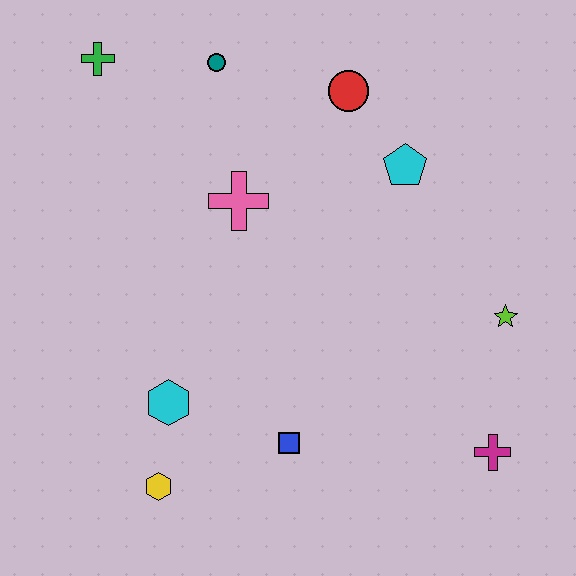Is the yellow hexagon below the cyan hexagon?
Yes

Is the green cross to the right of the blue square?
No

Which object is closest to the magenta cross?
The lime star is closest to the magenta cross.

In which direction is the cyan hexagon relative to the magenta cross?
The cyan hexagon is to the left of the magenta cross.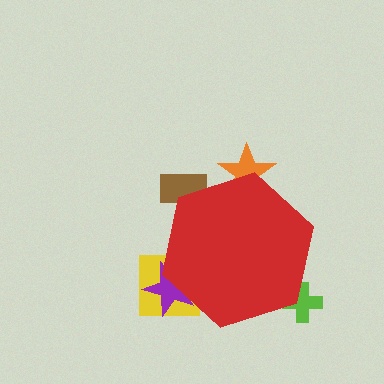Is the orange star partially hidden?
Yes, the orange star is partially hidden behind the red hexagon.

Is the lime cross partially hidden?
Yes, the lime cross is partially hidden behind the red hexagon.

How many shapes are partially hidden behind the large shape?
5 shapes are partially hidden.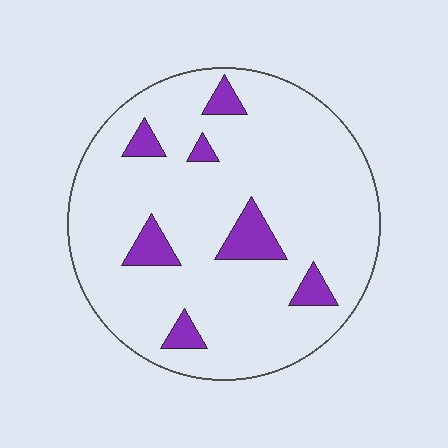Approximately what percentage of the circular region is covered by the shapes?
Approximately 10%.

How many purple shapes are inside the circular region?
7.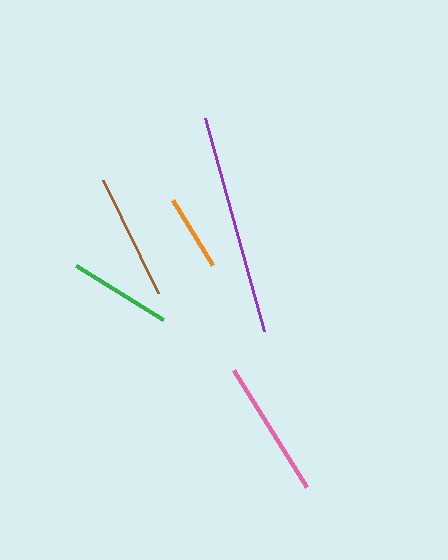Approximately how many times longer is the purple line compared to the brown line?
The purple line is approximately 1.7 times the length of the brown line.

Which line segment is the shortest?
The orange line is the shortest at approximately 75 pixels.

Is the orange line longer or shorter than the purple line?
The purple line is longer than the orange line.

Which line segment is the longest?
The purple line is the longest at approximately 221 pixels.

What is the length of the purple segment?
The purple segment is approximately 221 pixels long.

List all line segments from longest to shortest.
From longest to shortest: purple, pink, brown, green, orange.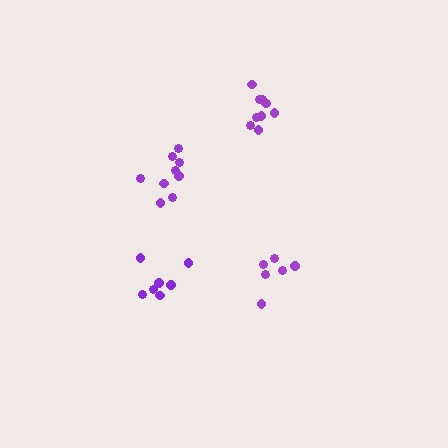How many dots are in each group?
Group 1: 10 dots, Group 2: 7 dots, Group 3: 6 dots, Group 4: 9 dots (32 total).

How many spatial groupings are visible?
There are 4 spatial groupings.